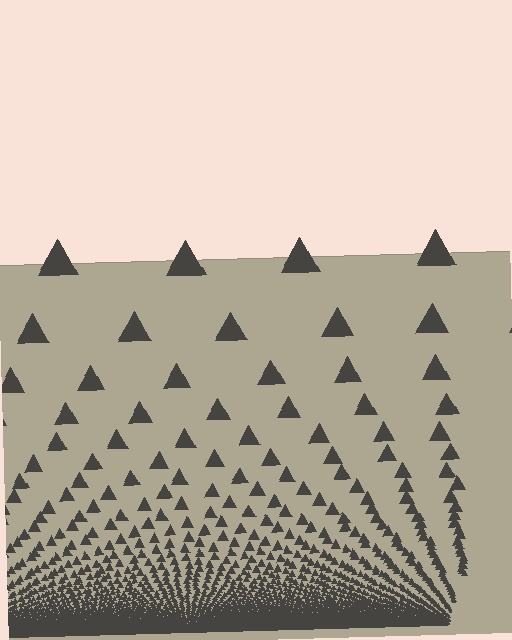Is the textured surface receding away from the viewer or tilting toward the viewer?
The surface appears to tilt toward the viewer. Texture elements get larger and sparser toward the top.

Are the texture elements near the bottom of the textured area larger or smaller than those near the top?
Smaller. The gradient is inverted — elements near the bottom are smaller and denser.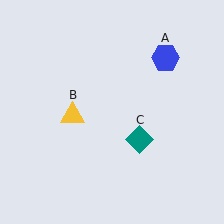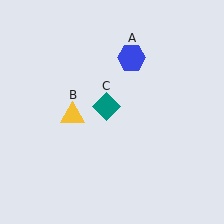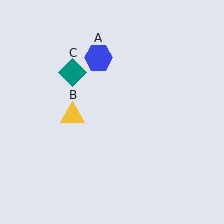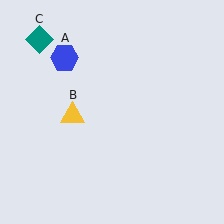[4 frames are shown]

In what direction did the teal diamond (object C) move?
The teal diamond (object C) moved up and to the left.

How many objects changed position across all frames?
2 objects changed position: blue hexagon (object A), teal diamond (object C).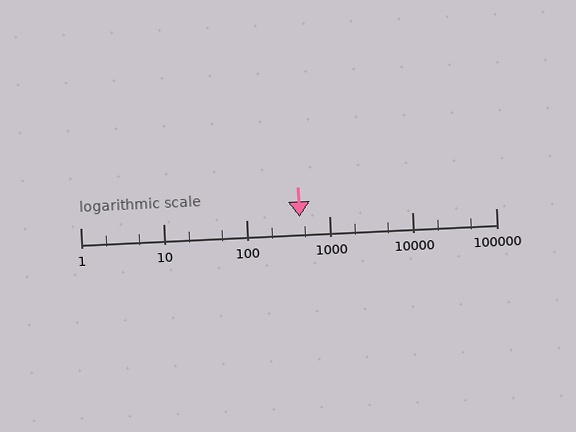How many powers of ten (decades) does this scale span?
The scale spans 5 decades, from 1 to 100000.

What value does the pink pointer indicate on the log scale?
The pointer indicates approximately 440.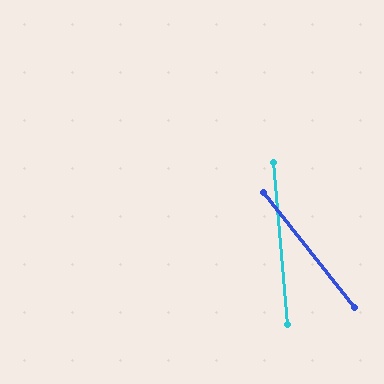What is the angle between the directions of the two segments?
Approximately 33 degrees.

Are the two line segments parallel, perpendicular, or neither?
Neither parallel nor perpendicular — they differ by about 33°.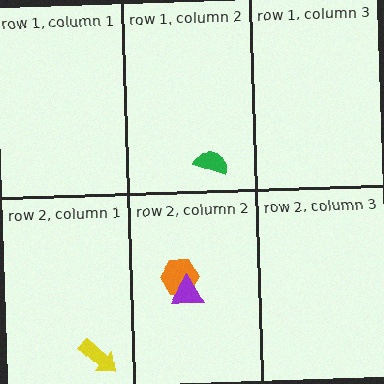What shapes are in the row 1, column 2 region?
The green semicircle.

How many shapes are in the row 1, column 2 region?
1.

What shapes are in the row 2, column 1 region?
The yellow arrow.